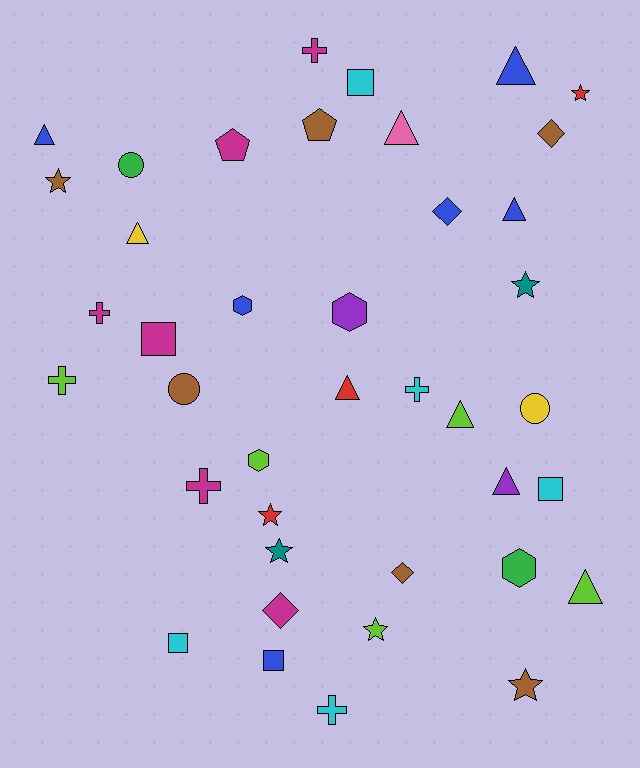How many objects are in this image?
There are 40 objects.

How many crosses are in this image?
There are 6 crosses.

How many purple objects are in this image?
There are 2 purple objects.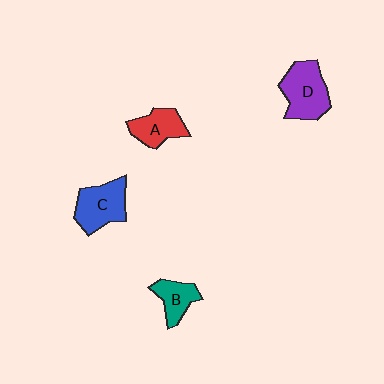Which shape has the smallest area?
Shape B (teal).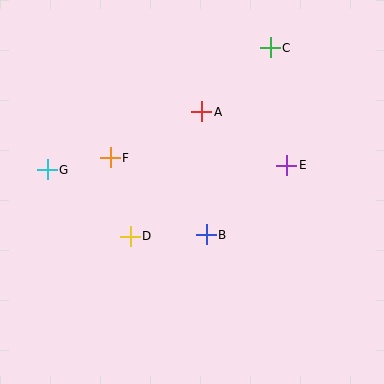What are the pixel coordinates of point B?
Point B is at (206, 235).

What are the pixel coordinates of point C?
Point C is at (270, 48).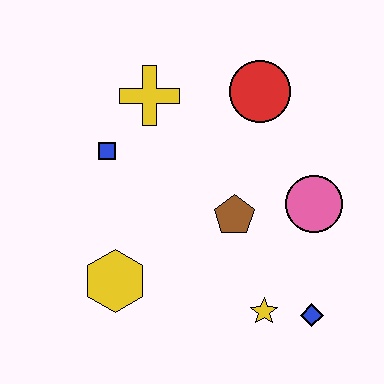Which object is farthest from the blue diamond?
The yellow cross is farthest from the blue diamond.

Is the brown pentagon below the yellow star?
No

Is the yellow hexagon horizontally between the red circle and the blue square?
Yes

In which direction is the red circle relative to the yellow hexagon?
The red circle is above the yellow hexagon.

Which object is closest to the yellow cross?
The blue square is closest to the yellow cross.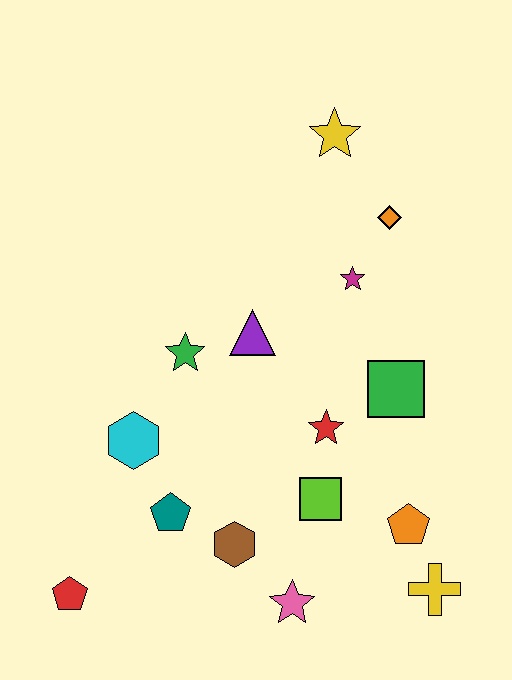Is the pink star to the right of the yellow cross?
No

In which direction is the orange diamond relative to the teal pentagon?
The orange diamond is above the teal pentagon.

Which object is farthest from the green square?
The red pentagon is farthest from the green square.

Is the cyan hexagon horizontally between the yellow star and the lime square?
No